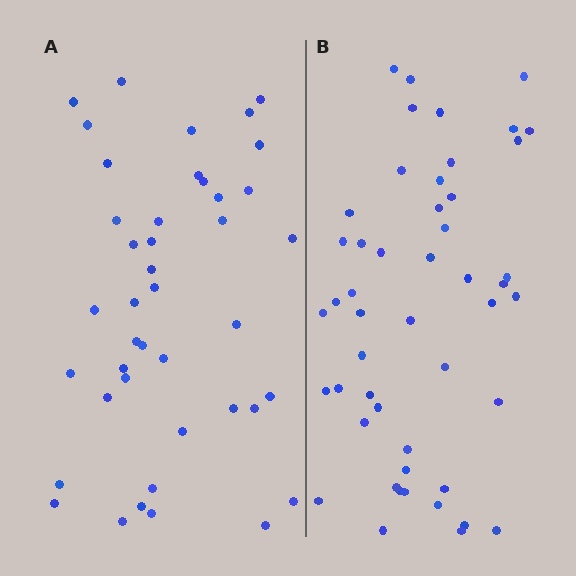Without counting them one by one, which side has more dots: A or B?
Region B (the right region) has more dots.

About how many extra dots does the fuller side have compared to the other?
Region B has roughly 8 or so more dots than region A.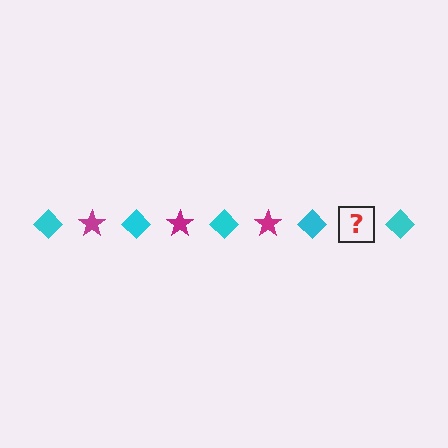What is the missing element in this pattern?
The missing element is a magenta star.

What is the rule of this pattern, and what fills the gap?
The rule is that the pattern alternates between cyan diamond and magenta star. The gap should be filled with a magenta star.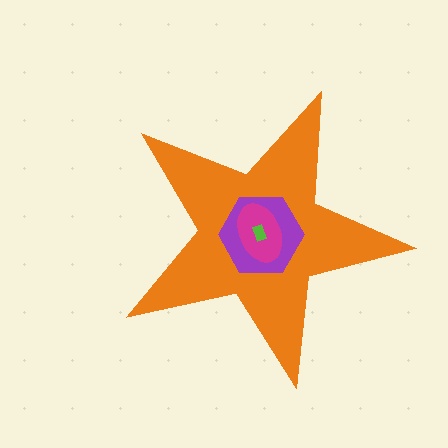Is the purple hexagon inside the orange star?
Yes.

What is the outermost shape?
The orange star.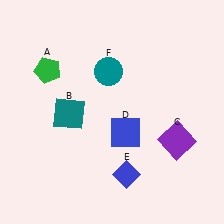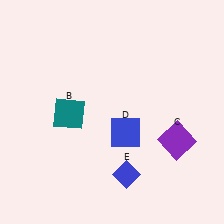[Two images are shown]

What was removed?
The teal circle (F), the green pentagon (A) were removed in Image 2.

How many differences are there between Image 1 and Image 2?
There are 2 differences between the two images.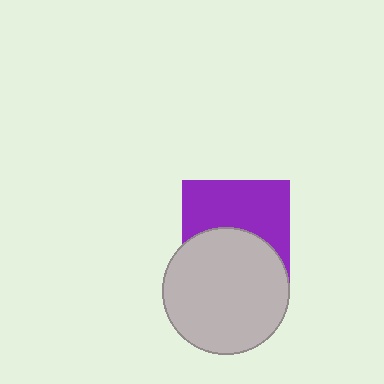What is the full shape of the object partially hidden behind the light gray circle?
The partially hidden object is a purple square.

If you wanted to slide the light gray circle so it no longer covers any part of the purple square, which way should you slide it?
Slide it down — that is the most direct way to separate the two shapes.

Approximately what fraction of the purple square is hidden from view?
Roughly 47% of the purple square is hidden behind the light gray circle.